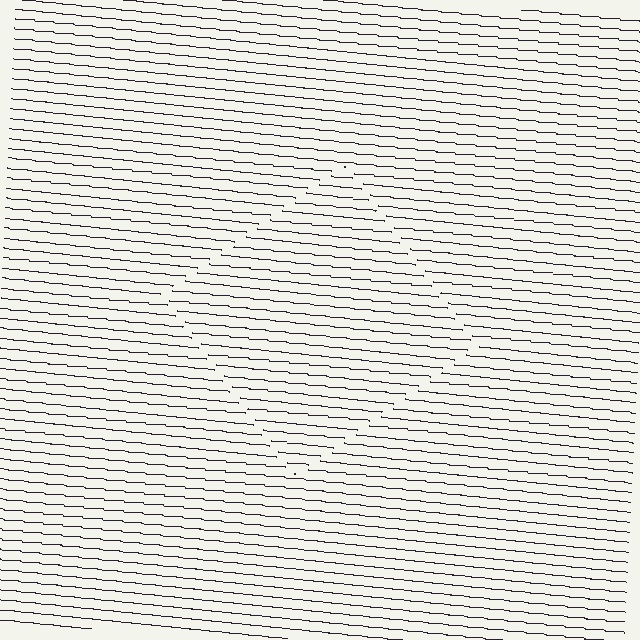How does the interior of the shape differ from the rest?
The interior of the shape contains the same grating, shifted by half a period — the contour is defined by the phase discontinuity where line-ends from the inner and outer gratings abut.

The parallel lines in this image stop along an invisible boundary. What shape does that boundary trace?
An illusory square. The interior of the shape contains the same grating, shifted by half a period — the contour is defined by the phase discontinuity where line-ends from the inner and outer gratings abut.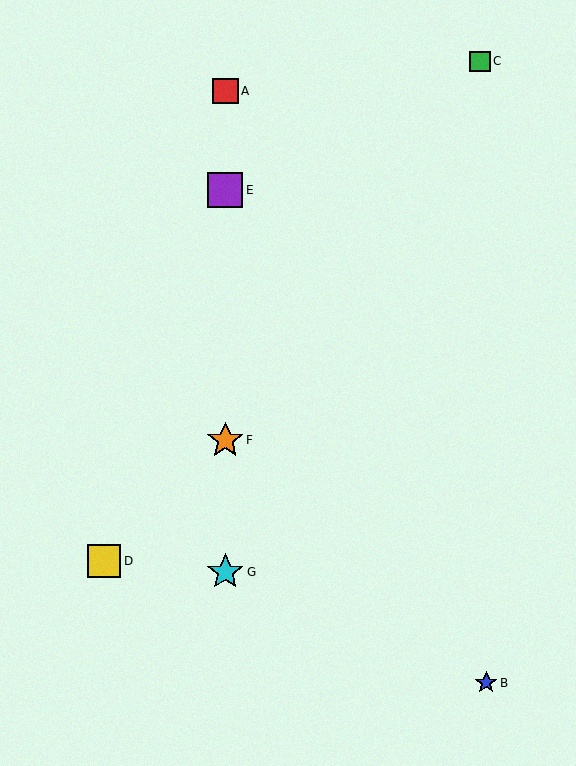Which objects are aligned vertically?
Objects A, E, F, G are aligned vertically.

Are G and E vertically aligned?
Yes, both are at x≈225.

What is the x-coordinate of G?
Object G is at x≈225.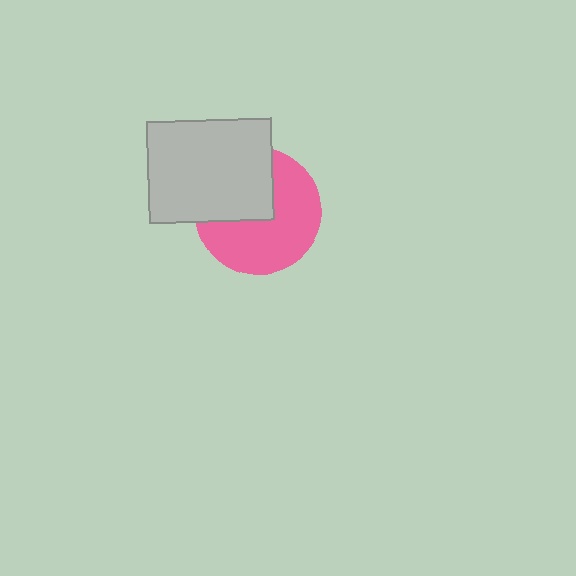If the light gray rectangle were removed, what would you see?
You would see the complete pink circle.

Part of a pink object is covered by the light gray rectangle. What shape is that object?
It is a circle.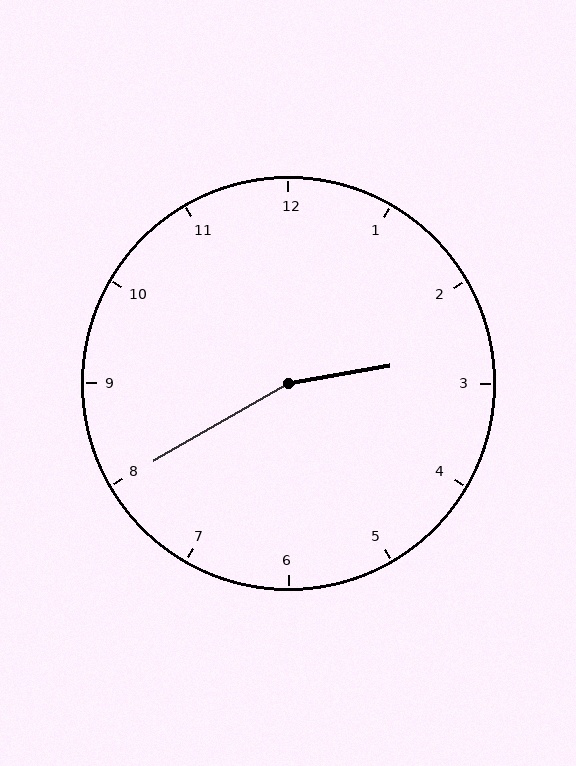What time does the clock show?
2:40.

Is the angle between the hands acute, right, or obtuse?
It is obtuse.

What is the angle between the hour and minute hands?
Approximately 160 degrees.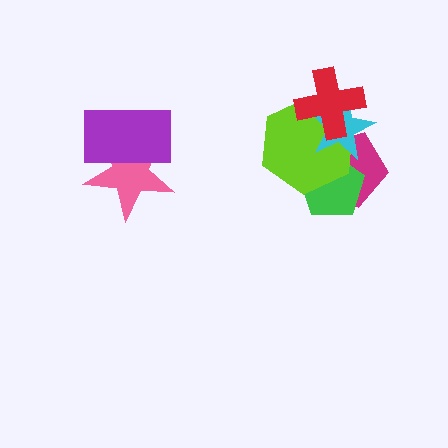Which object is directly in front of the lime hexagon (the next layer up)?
The cyan star is directly in front of the lime hexagon.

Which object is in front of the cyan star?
The red cross is in front of the cyan star.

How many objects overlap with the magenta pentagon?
3 objects overlap with the magenta pentagon.